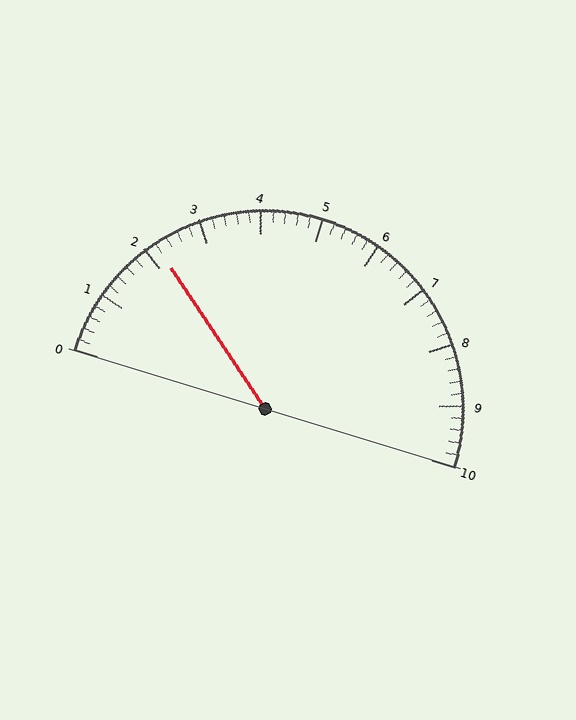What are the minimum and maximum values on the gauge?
The gauge ranges from 0 to 10.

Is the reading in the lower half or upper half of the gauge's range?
The reading is in the lower half of the range (0 to 10).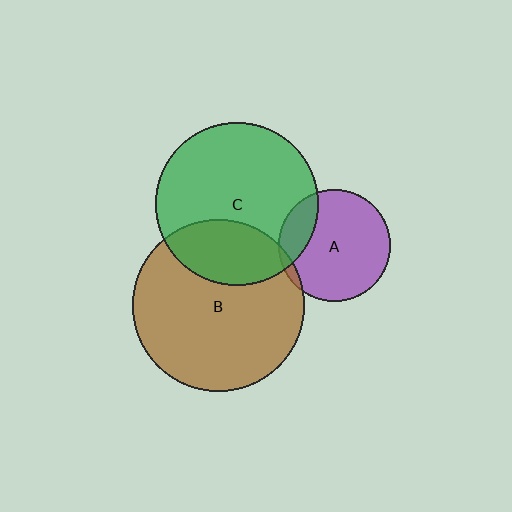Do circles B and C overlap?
Yes.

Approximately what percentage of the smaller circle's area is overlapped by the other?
Approximately 30%.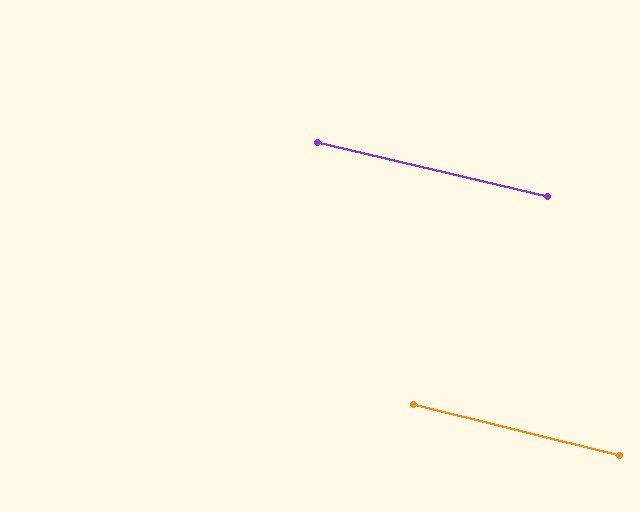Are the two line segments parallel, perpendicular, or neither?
Parallel — their directions differ by only 0.5°.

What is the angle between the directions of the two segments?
Approximately 1 degree.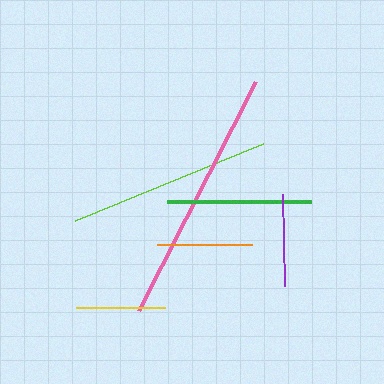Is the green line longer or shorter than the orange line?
The green line is longer than the orange line.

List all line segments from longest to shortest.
From longest to shortest: pink, lime, green, orange, purple, yellow.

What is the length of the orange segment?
The orange segment is approximately 95 pixels long.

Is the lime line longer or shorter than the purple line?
The lime line is longer than the purple line.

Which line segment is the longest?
The pink line is the longest at approximately 257 pixels.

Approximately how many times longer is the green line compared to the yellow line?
The green line is approximately 1.6 times the length of the yellow line.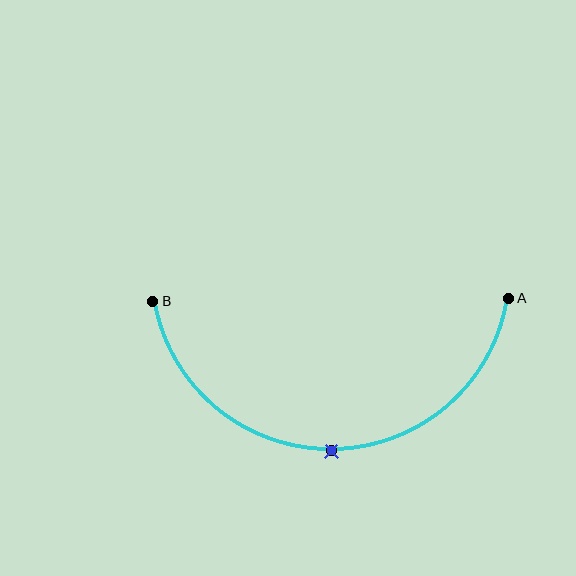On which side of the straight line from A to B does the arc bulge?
The arc bulges below the straight line connecting A and B.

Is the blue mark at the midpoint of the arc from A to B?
Yes. The blue mark lies on the arc at equal arc-length from both A and B — it is the arc midpoint.